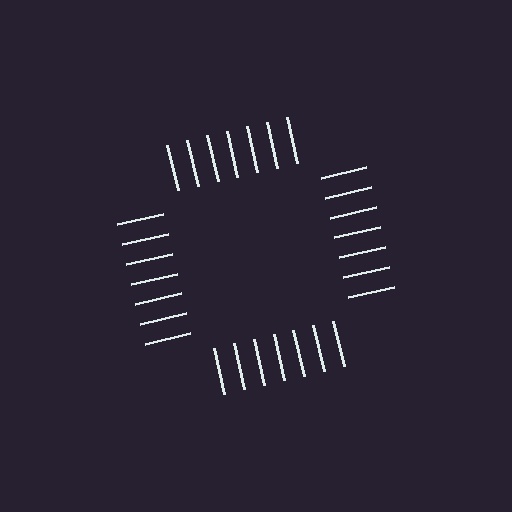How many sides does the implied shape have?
4 sides — the line-ends trace a square.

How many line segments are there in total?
28 — 7 along each of the 4 edges.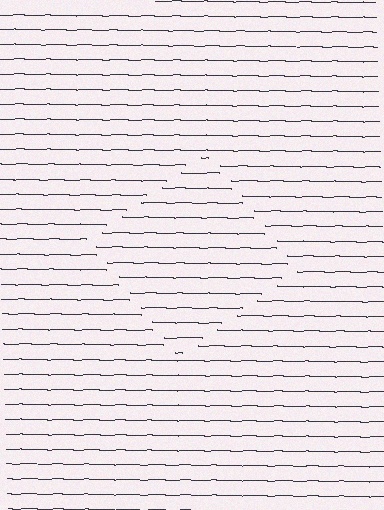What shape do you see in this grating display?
An illusory square. The interior of the shape contains the same grating, shifted by half a period — the contour is defined by the phase discontinuity where line-ends from the inner and outer gratings abut.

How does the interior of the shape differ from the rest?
The interior of the shape contains the same grating, shifted by half a period — the contour is defined by the phase discontinuity where line-ends from the inner and outer gratings abut.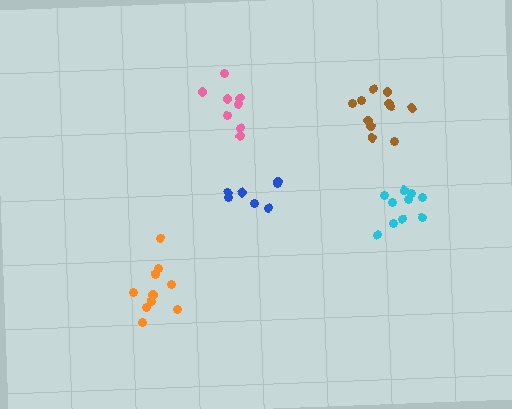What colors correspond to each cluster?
The clusters are colored: blue, pink, orange, cyan, brown.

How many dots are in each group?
Group 1: 7 dots, Group 2: 8 dots, Group 3: 10 dots, Group 4: 10 dots, Group 5: 11 dots (46 total).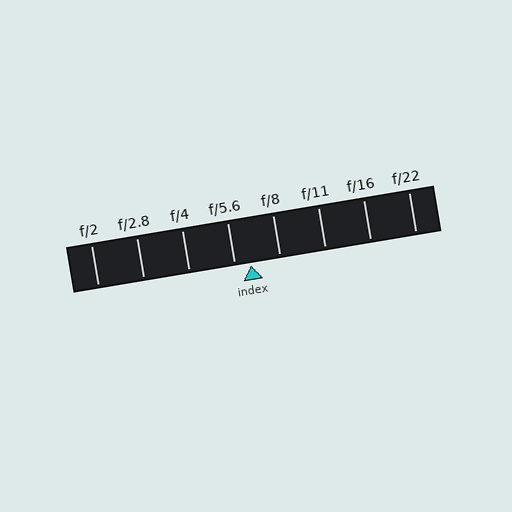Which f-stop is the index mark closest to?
The index mark is closest to f/5.6.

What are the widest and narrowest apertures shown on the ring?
The widest aperture shown is f/2 and the narrowest is f/22.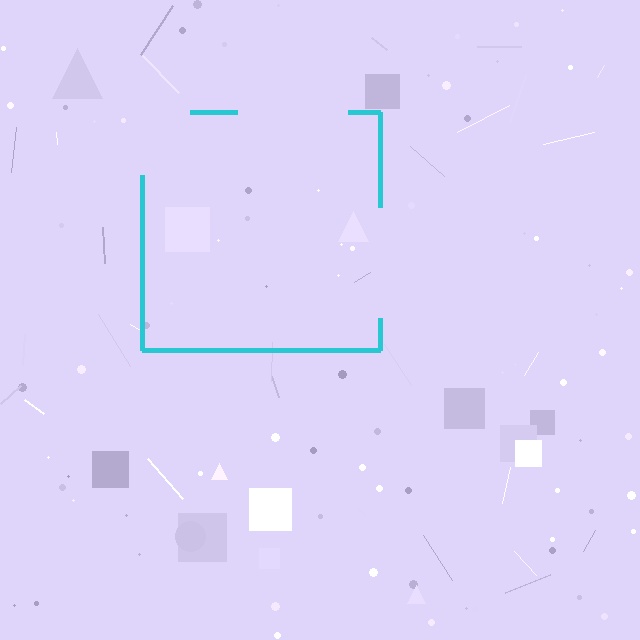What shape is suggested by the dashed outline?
The dashed outline suggests a square.